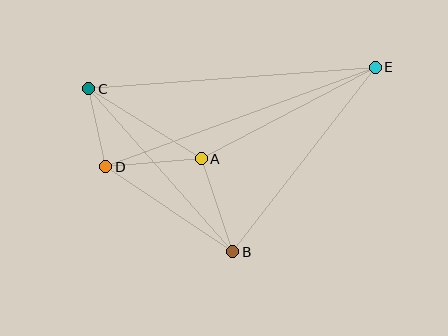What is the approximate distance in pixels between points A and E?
The distance between A and E is approximately 197 pixels.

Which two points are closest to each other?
Points C and D are closest to each other.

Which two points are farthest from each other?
Points C and E are farthest from each other.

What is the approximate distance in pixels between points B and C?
The distance between B and C is approximately 217 pixels.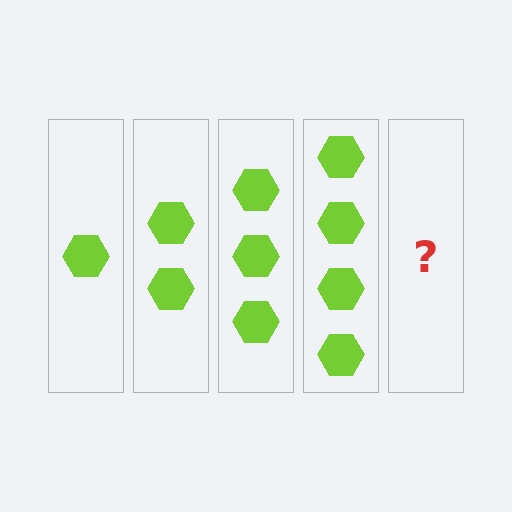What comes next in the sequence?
The next element should be 5 hexagons.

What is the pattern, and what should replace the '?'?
The pattern is that each step adds one more hexagon. The '?' should be 5 hexagons.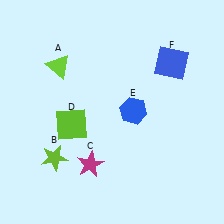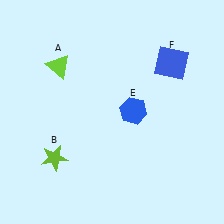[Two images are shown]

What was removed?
The magenta star (C), the lime square (D) were removed in Image 2.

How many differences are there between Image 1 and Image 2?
There are 2 differences between the two images.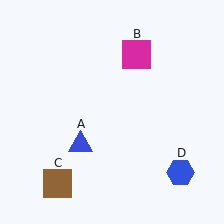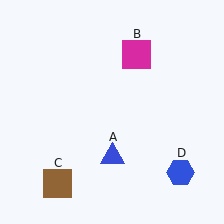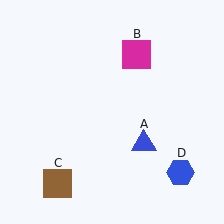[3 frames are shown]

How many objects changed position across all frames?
1 object changed position: blue triangle (object A).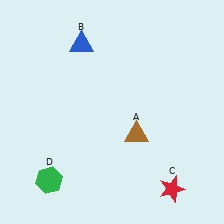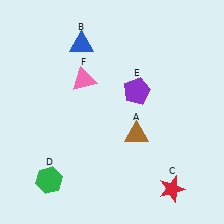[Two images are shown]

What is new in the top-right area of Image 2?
A purple pentagon (E) was added in the top-right area of Image 2.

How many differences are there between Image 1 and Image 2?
There are 2 differences between the two images.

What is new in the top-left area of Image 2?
A pink triangle (F) was added in the top-left area of Image 2.